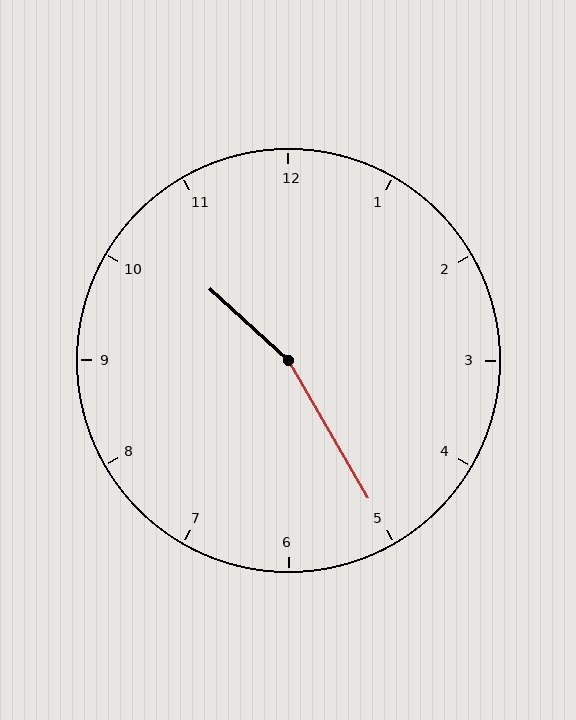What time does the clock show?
10:25.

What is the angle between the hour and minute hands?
Approximately 162 degrees.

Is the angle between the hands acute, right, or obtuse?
It is obtuse.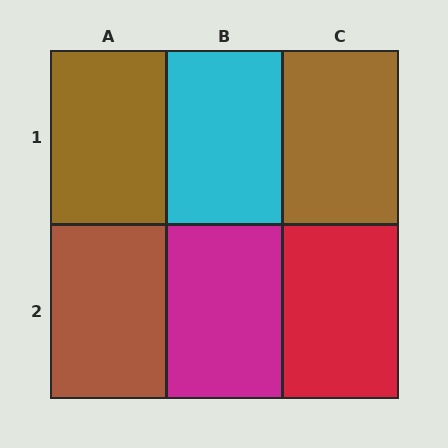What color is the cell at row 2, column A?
Brown.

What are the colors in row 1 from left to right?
Brown, cyan, brown.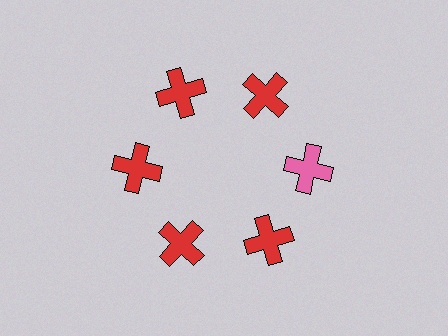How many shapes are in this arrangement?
There are 6 shapes arranged in a ring pattern.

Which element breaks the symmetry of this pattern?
The pink cross at roughly the 3 o'clock position breaks the symmetry. All other shapes are red crosses.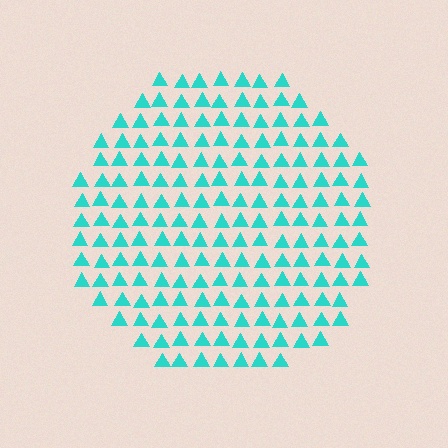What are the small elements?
The small elements are triangles.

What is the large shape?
The large shape is a circle.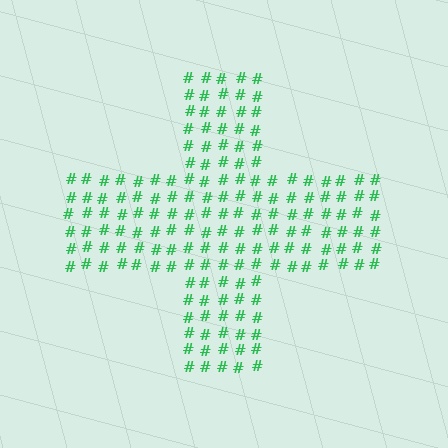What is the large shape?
The large shape is a cross.